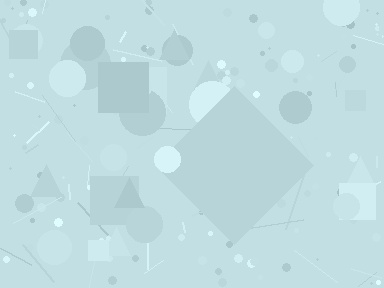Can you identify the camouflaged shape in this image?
The camouflaged shape is a diamond.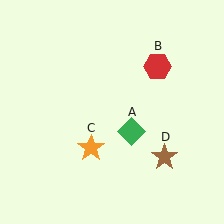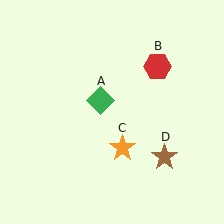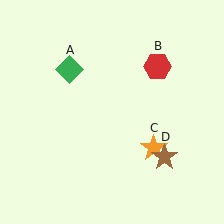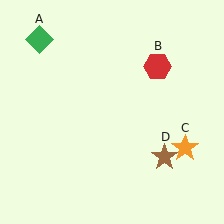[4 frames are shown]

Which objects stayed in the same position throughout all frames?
Red hexagon (object B) and brown star (object D) remained stationary.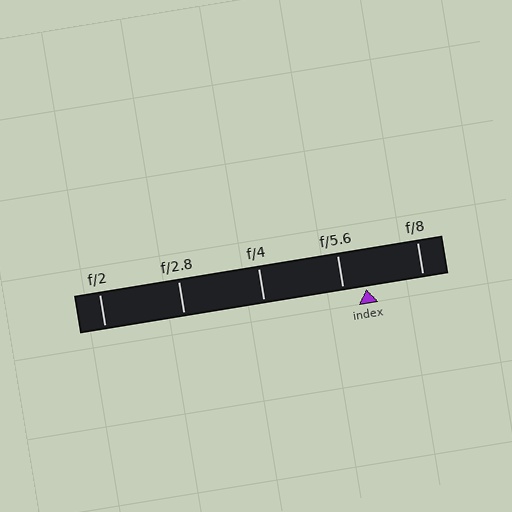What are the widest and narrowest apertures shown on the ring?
The widest aperture shown is f/2 and the narrowest is f/8.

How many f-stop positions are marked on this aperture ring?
There are 5 f-stop positions marked.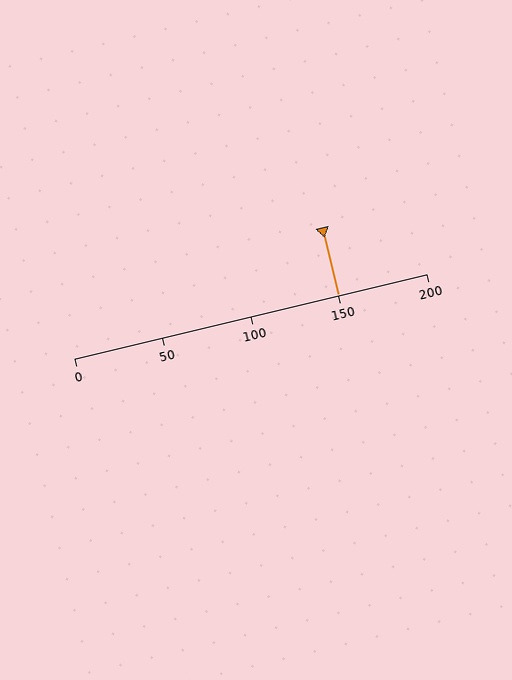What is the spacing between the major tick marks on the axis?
The major ticks are spaced 50 apart.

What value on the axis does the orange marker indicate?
The marker indicates approximately 150.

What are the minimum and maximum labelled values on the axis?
The axis runs from 0 to 200.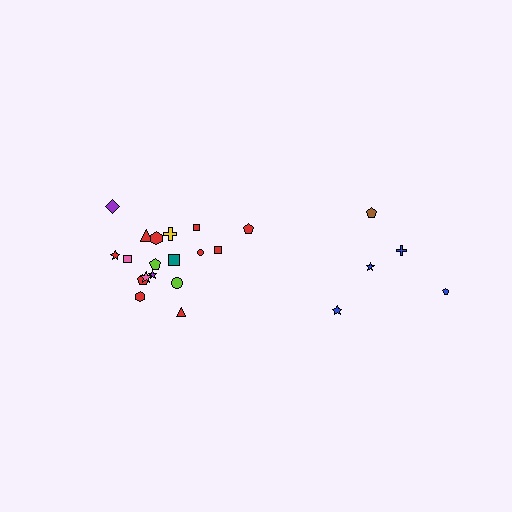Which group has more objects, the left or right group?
The left group.